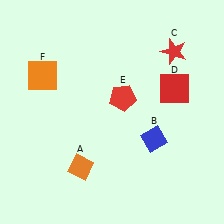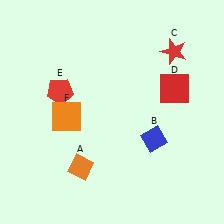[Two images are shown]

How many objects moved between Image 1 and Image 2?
2 objects moved between the two images.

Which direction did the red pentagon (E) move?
The red pentagon (E) moved left.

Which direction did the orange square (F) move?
The orange square (F) moved down.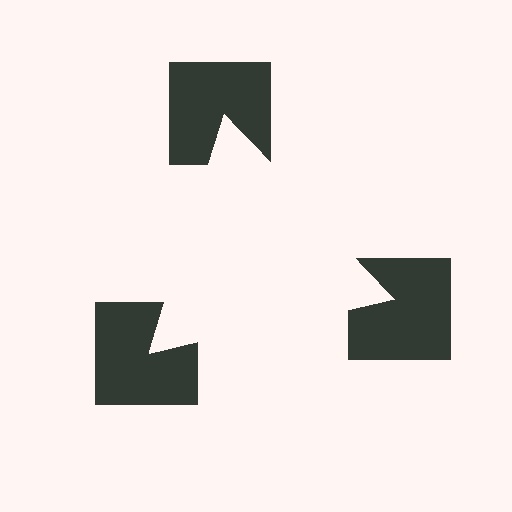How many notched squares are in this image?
There are 3 — one at each vertex of the illusory triangle.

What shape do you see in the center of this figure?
An illusory triangle — its edges are inferred from the aligned wedge cuts in the notched squares, not physically drawn.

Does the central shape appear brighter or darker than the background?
It typically appears slightly brighter than the background, even though no actual brightness change is drawn.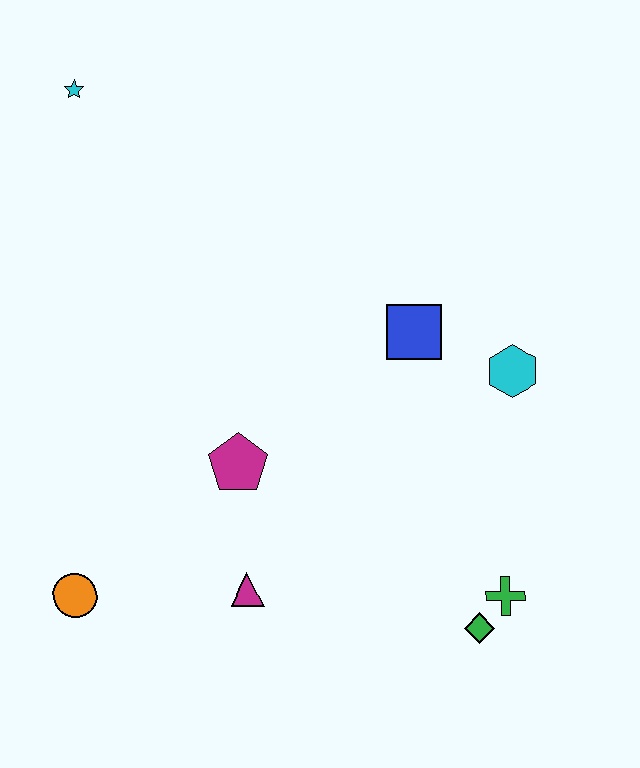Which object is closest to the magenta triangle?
The magenta pentagon is closest to the magenta triangle.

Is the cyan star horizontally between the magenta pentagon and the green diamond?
No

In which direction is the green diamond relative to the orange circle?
The green diamond is to the right of the orange circle.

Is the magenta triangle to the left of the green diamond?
Yes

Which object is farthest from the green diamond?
The cyan star is farthest from the green diamond.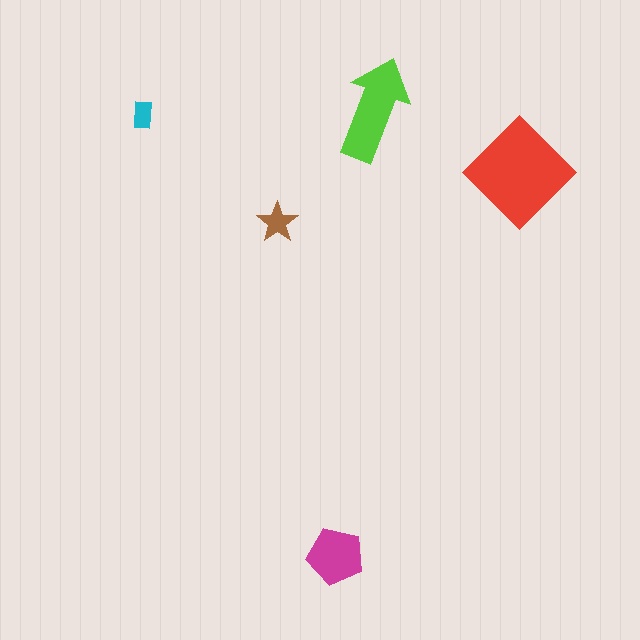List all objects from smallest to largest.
The cyan rectangle, the brown star, the magenta pentagon, the lime arrow, the red diamond.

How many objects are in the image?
There are 5 objects in the image.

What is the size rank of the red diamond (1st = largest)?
1st.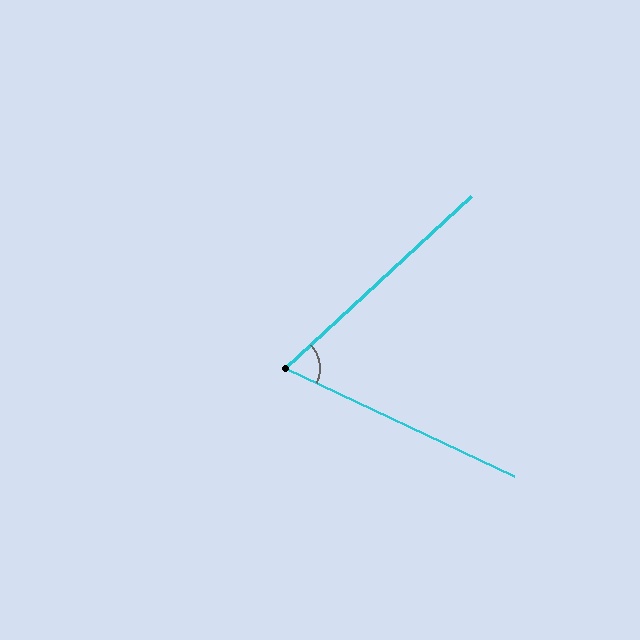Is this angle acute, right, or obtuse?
It is acute.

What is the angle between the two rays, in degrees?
Approximately 68 degrees.